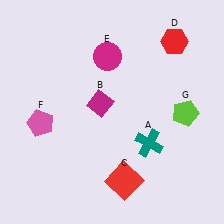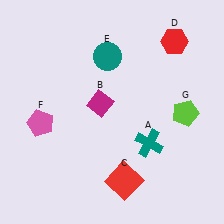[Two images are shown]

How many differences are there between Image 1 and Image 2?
There is 1 difference between the two images.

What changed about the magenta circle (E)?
In Image 1, E is magenta. In Image 2, it changed to teal.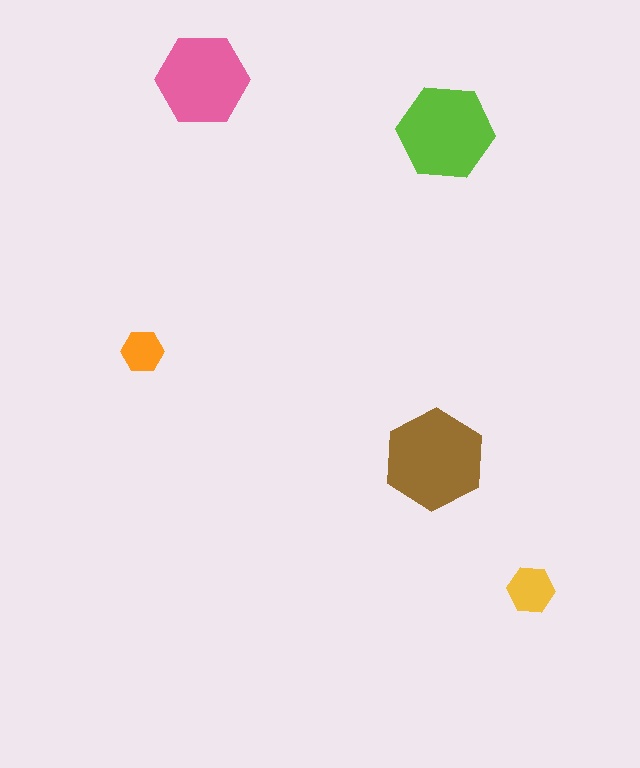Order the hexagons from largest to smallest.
the brown one, the lime one, the pink one, the yellow one, the orange one.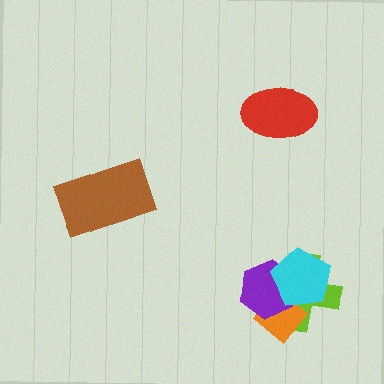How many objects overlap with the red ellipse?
0 objects overlap with the red ellipse.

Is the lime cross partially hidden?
Yes, it is partially covered by another shape.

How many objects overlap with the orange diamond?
3 objects overlap with the orange diamond.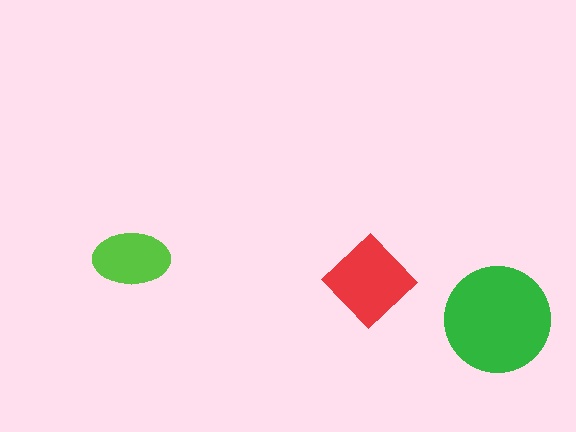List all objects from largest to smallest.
The green circle, the red diamond, the lime ellipse.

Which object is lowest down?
The green circle is bottommost.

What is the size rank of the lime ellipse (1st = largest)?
3rd.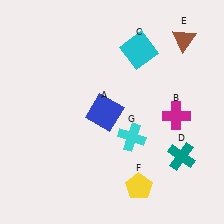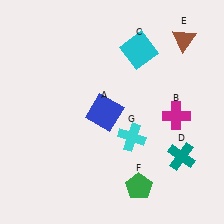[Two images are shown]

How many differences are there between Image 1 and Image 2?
There is 1 difference between the two images.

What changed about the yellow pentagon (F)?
In Image 1, F is yellow. In Image 2, it changed to green.